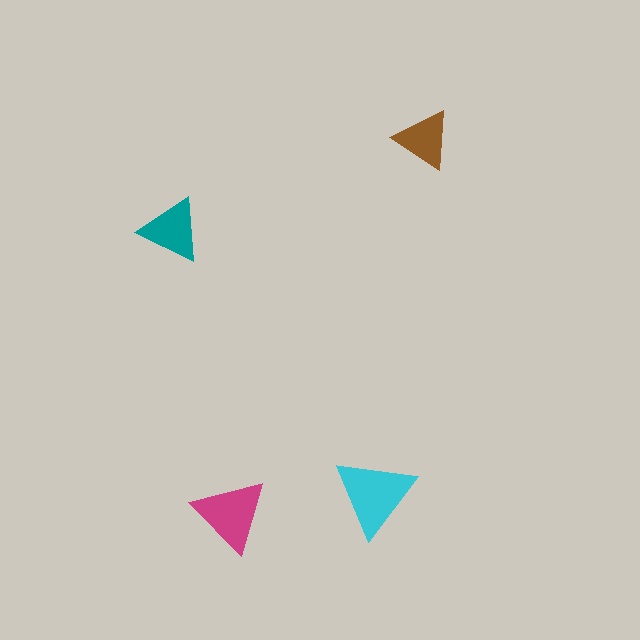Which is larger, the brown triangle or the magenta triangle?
The magenta one.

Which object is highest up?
The brown triangle is topmost.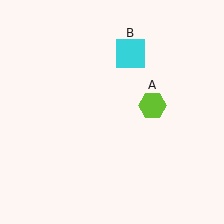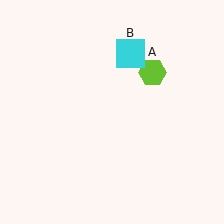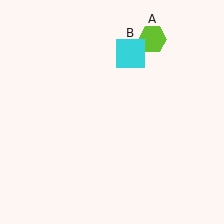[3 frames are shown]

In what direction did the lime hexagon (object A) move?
The lime hexagon (object A) moved up.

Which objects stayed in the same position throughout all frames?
Cyan square (object B) remained stationary.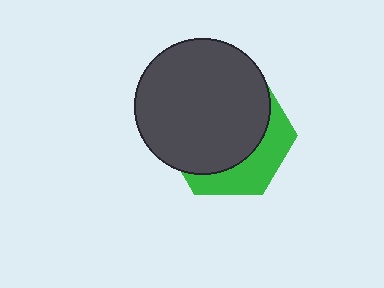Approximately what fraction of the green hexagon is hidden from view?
Roughly 69% of the green hexagon is hidden behind the dark gray circle.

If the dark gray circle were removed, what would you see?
You would see the complete green hexagon.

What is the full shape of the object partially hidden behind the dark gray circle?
The partially hidden object is a green hexagon.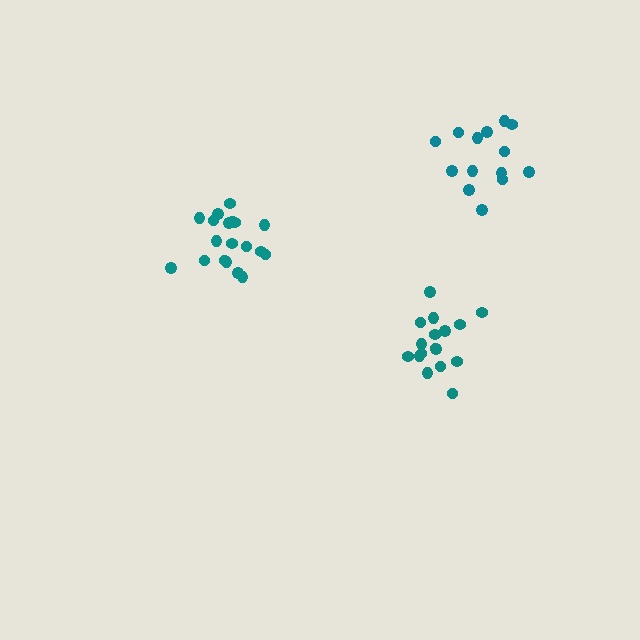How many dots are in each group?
Group 1: 17 dots, Group 2: 19 dots, Group 3: 14 dots (50 total).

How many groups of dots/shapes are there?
There are 3 groups.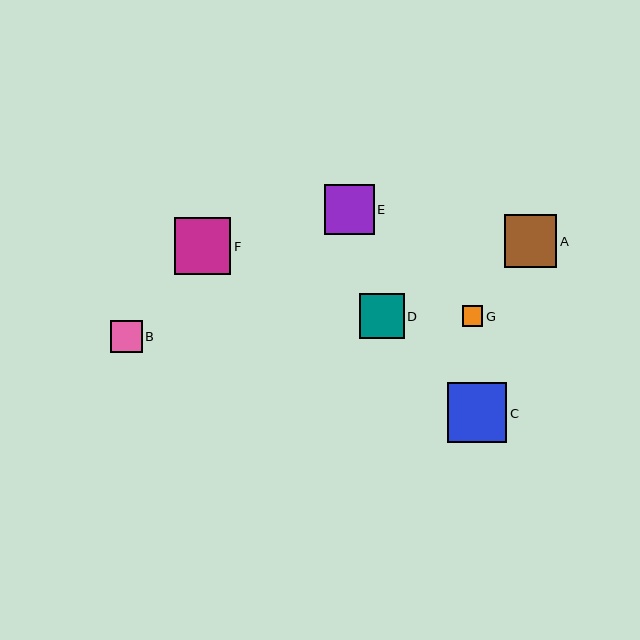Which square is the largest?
Square C is the largest with a size of approximately 60 pixels.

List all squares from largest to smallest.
From largest to smallest: C, F, A, E, D, B, G.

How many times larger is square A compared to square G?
Square A is approximately 2.6 times the size of square G.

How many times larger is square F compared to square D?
Square F is approximately 1.3 times the size of square D.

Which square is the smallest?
Square G is the smallest with a size of approximately 21 pixels.